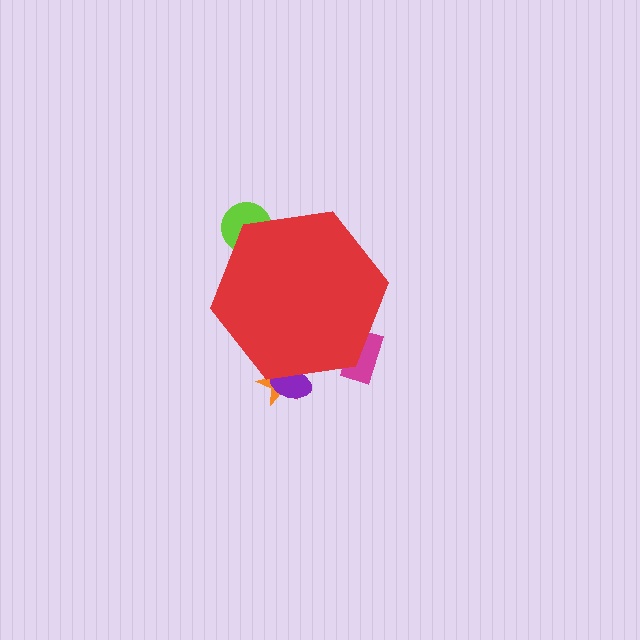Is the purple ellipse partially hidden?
Yes, the purple ellipse is partially hidden behind the red hexagon.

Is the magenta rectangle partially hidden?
Yes, the magenta rectangle is partially hidden behind the red hexagon.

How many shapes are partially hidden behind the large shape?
4 shapes are partially hidden.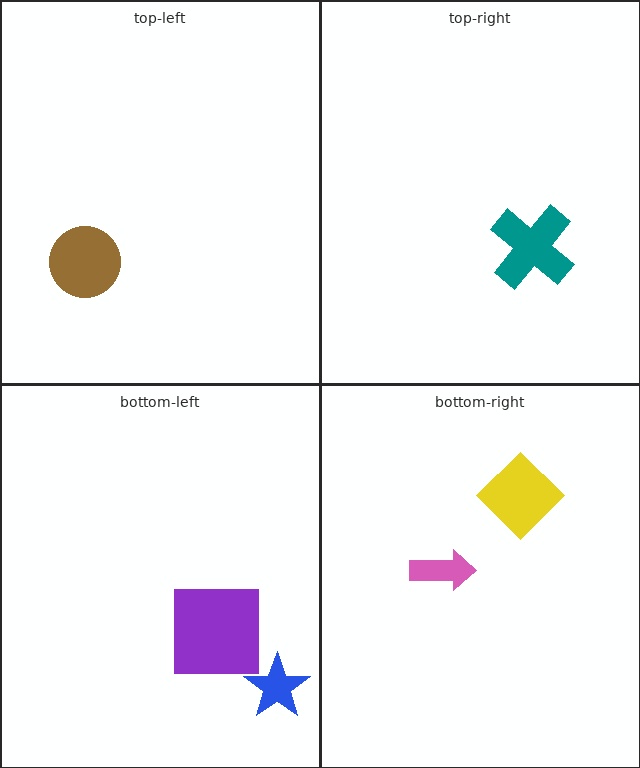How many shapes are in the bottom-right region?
2.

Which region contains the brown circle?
The top-left region.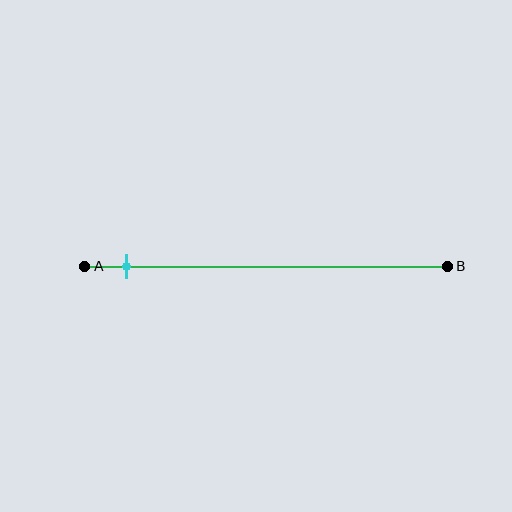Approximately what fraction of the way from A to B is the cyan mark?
The cyan mark is approximately 10% of the way from A to B.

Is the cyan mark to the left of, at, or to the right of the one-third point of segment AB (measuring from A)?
The cyan mark is to the left of the one-third point of segment AB.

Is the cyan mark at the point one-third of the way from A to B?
No, the mark is at about 10% from A, not at the 33% one-third point.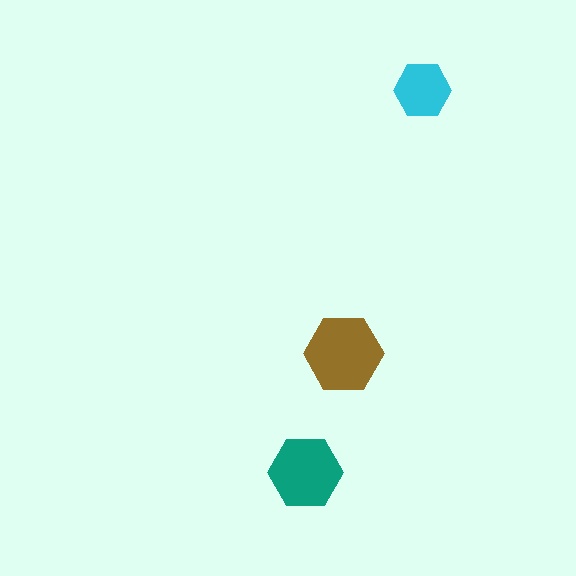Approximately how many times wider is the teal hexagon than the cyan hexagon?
About 1.5 times wider.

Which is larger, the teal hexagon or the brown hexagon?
The brown one.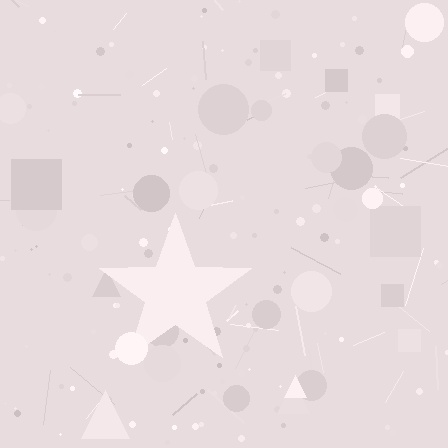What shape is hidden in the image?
A star is hidden in the image.